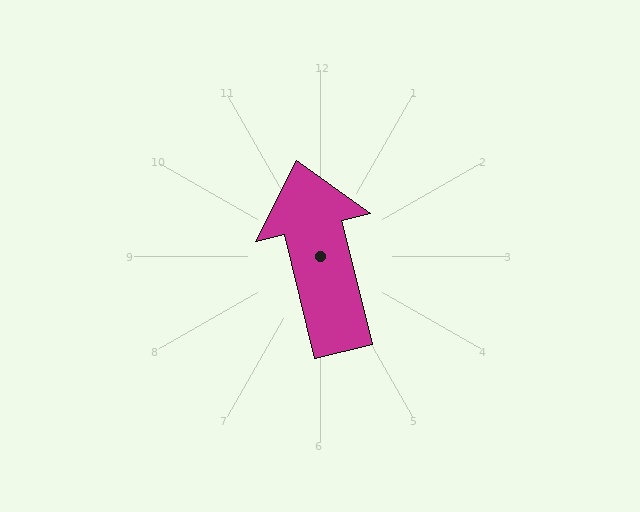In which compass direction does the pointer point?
North.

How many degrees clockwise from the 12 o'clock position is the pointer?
Approximately 346 degrees.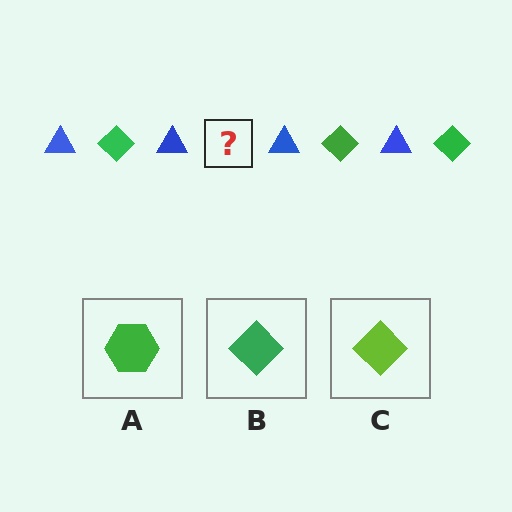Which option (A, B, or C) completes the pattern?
B.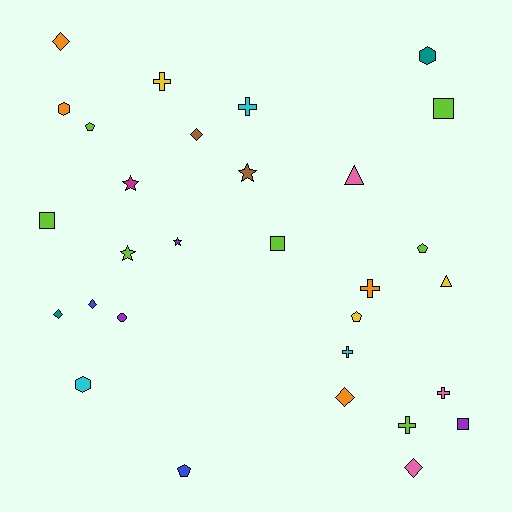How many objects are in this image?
There are 30 objects.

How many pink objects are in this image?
There are 3 pink objects.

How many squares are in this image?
There are 4 squares.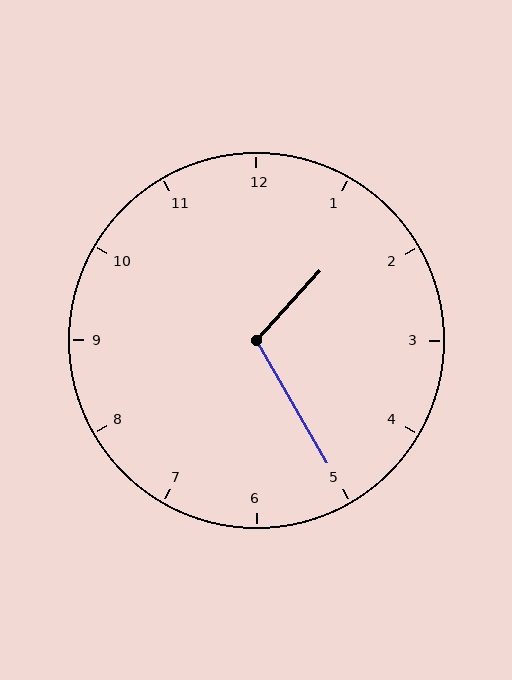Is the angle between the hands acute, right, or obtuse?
It is obtuse.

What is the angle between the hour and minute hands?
Approximately 108 degrees.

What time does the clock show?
1:25.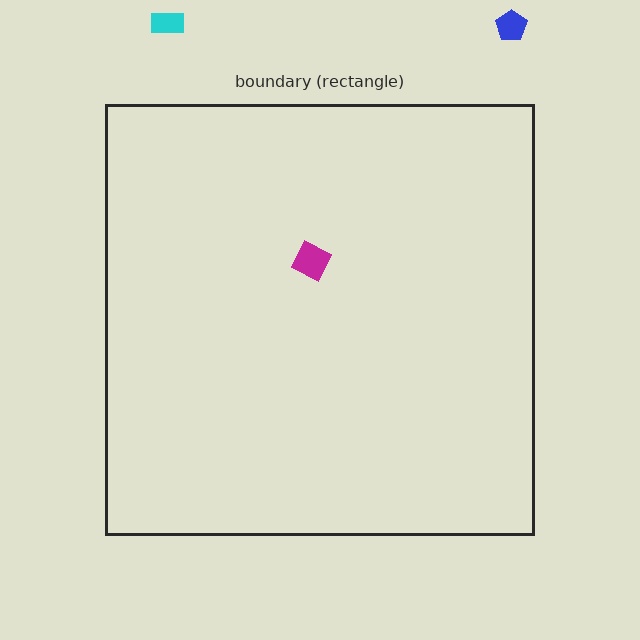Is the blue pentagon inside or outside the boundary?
Outside.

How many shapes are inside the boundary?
1 inside, 2 outside.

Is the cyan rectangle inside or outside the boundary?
Outside.